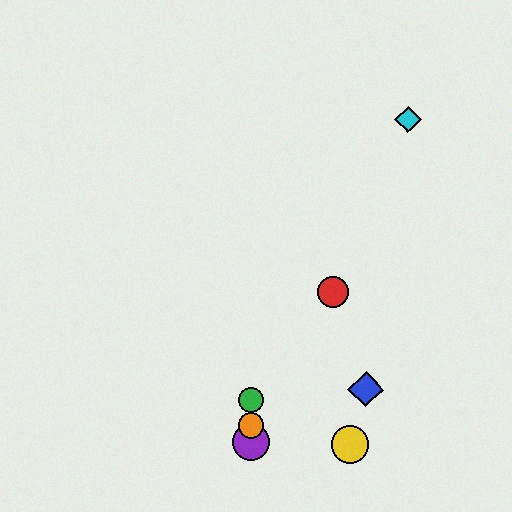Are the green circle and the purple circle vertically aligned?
Yes, both are at x≈251.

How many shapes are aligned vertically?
3 shapes (the green circle, the purple circle, the orange circle) are aligned vertically.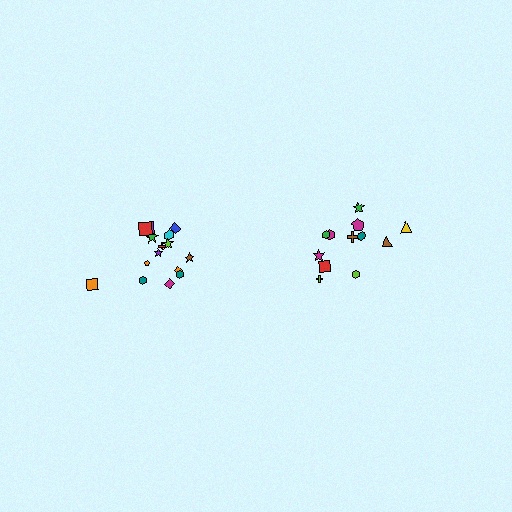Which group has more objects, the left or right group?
The left group.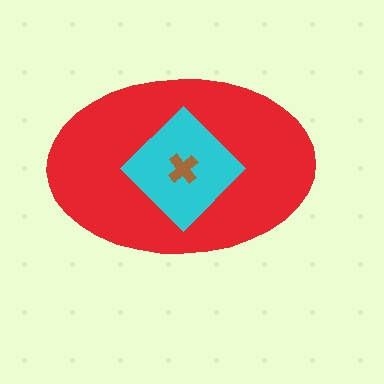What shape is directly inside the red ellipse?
The cyan diamond.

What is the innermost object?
The brown cross.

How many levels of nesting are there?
3.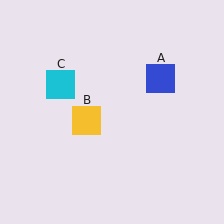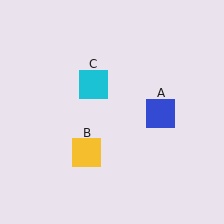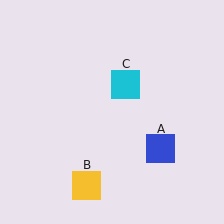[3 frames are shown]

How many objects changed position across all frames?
3 objects changed position: blue square (object A), yellow square (object B), cyan square (object C).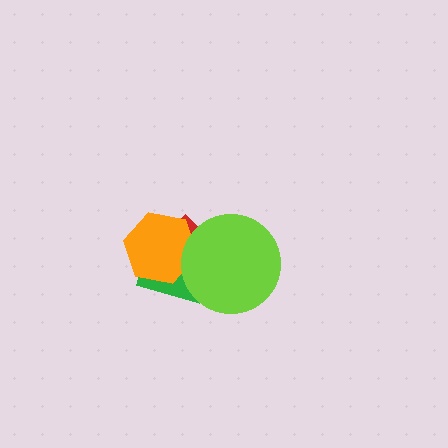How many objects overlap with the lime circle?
3 objects overlap with the lime circle.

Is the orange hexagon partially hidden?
Yes, it is partially covered by another shape.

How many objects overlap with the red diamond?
3 objects overlap with the red diamond.